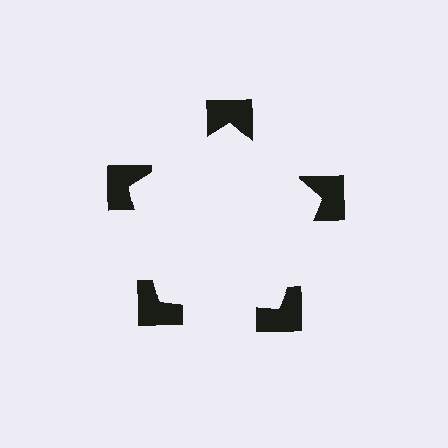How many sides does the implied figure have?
5 sides.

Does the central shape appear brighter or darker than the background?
It typically appears slightly brighter than the background, even though no actual brightness change is drawn.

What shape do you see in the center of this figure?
An illusory pentagon — its edges are inferred from the aligned wedge cuts in the notched squares, not physically drawn.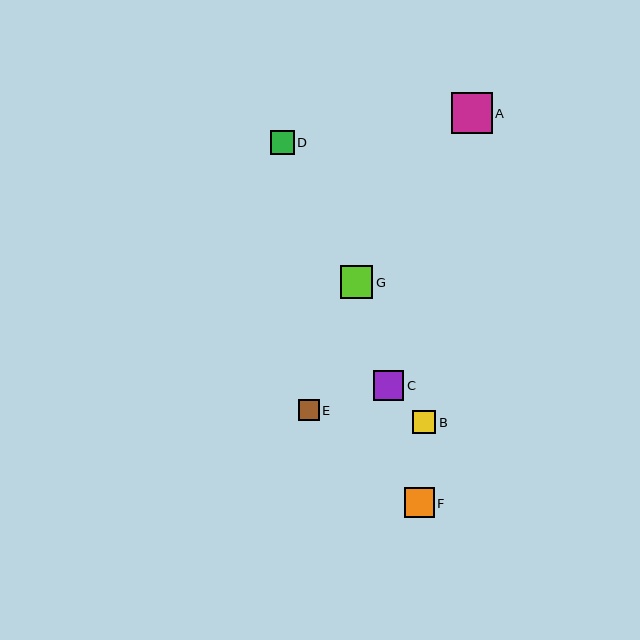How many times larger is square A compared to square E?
Square A is approximately 1.9 times the size of square E.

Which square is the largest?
Square A is the largest with a size of approximately 41 pixels.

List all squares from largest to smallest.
From largest to smallest: A, G, C, F, D, B, E.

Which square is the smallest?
Square E is the smallest with a size of approximately 21 pixels.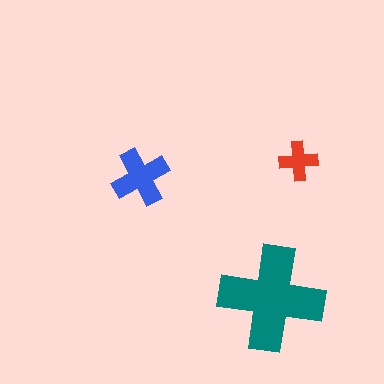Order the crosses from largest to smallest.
the teal one, the blue one, the red one.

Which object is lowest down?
The teal cross is bottommost.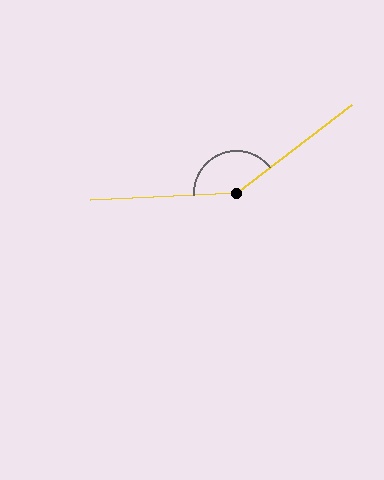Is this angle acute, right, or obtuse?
It is obtuse.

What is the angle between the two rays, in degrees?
Approximately 145 degrees.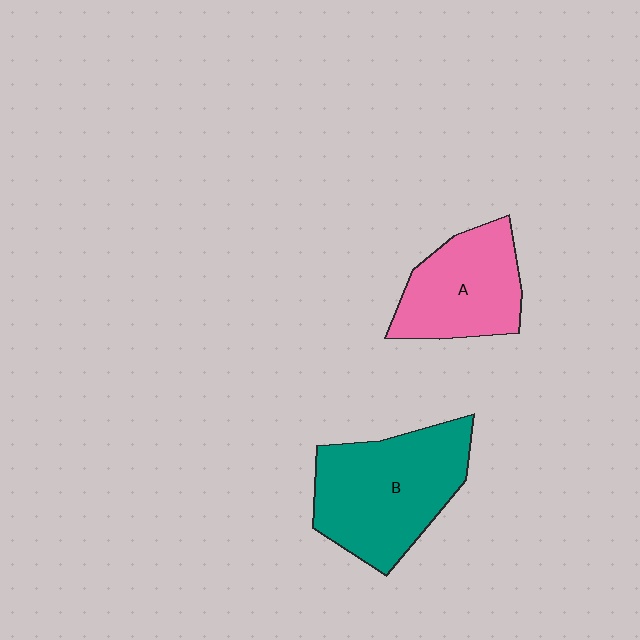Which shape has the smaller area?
Shape A (pink).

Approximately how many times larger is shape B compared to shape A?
Approximately 1.4 times.